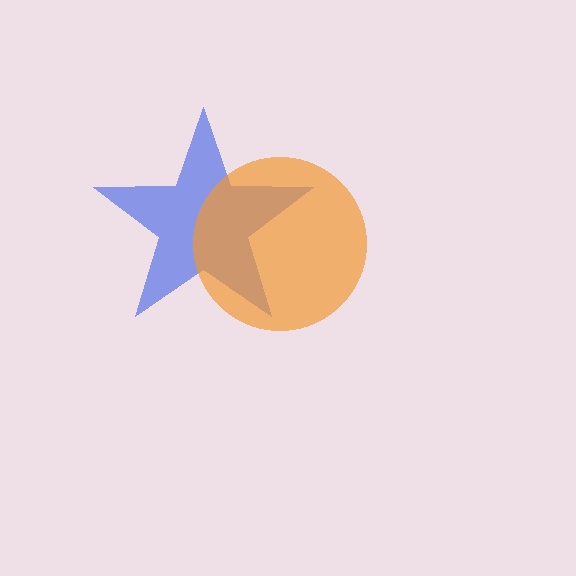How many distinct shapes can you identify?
There are 2 distinct shapes: a blue star, an orange circle.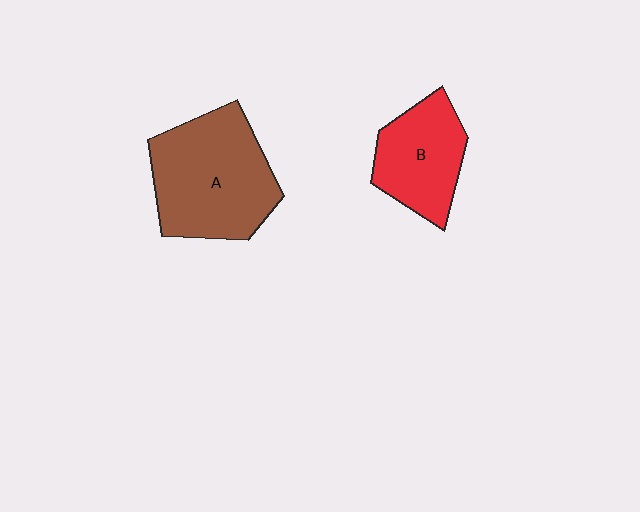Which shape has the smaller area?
Shape B (red).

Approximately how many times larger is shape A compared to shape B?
Approximately 1.6 times.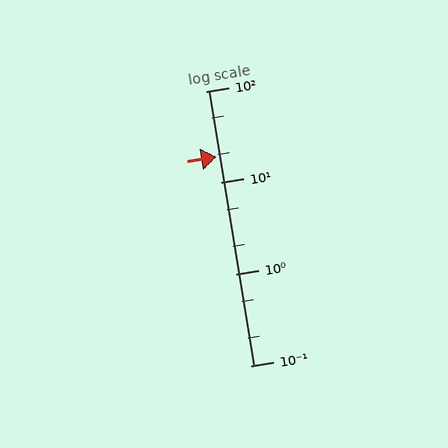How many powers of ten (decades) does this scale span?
The scale spans 3 decades, from 0.1 to 100.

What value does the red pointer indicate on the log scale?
The pointer indicates approximately 19.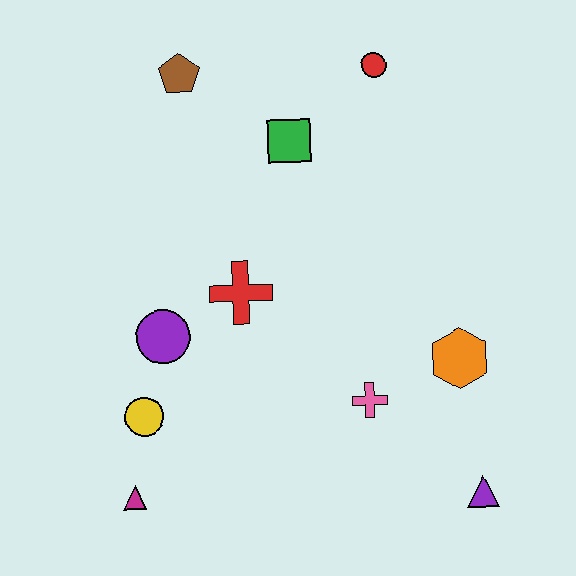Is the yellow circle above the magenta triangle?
Yes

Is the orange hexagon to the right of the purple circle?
Yes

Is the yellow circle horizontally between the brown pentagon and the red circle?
No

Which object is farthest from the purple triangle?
The brown pentagon is farthest from the purple triangle.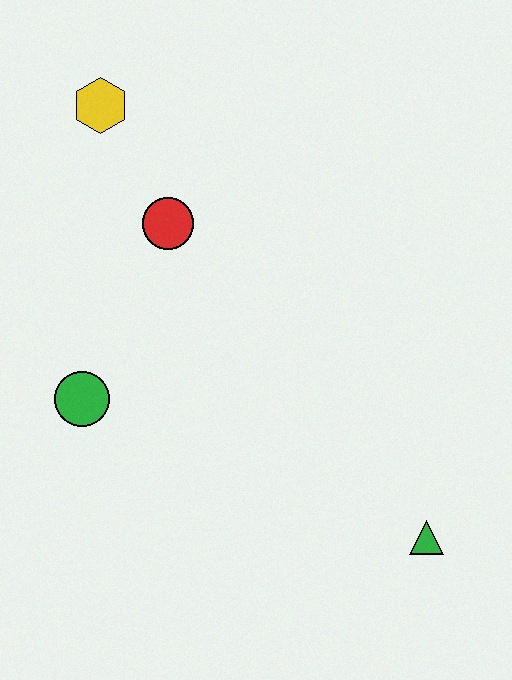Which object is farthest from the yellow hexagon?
The green triangle is farthest from the yellow hexagon.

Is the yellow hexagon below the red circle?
No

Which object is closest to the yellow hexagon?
The red circle is closest to the yellow hexagon.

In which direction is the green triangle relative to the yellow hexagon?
The green triangle is below the yellow hexagon.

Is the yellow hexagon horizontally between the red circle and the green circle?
Yes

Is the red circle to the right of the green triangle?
No